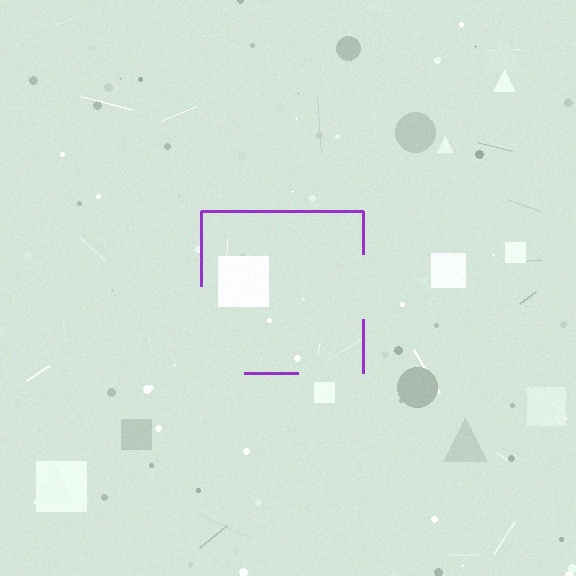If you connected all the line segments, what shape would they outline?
They would outline a square.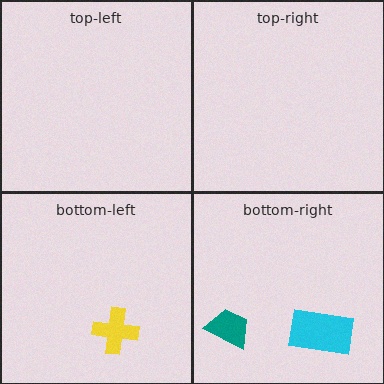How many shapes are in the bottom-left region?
1.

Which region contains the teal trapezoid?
The bottom-right region.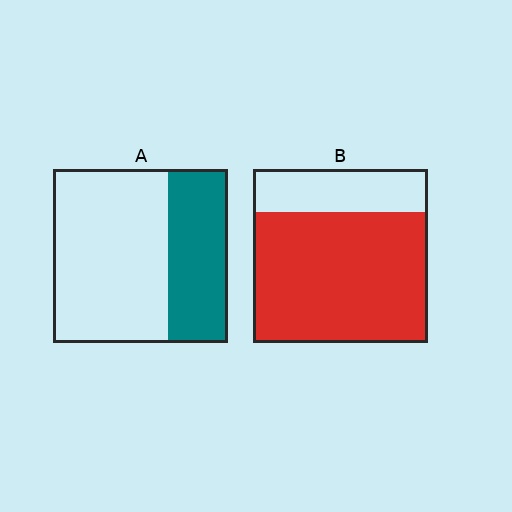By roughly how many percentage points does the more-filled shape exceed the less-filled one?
By roughly 40 percentage points (B over A).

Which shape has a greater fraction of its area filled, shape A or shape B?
Shape B.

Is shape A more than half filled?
No.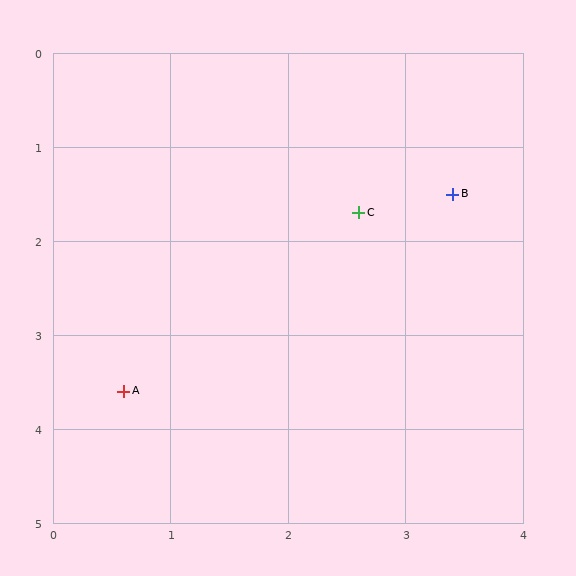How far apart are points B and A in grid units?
Points B and A are about 3.5 grid units apart.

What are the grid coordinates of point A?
Point A is at approximately (0.6, 3.6).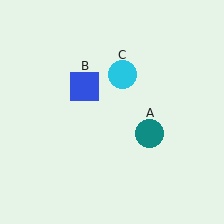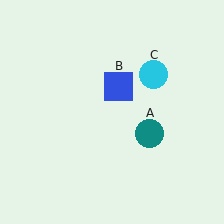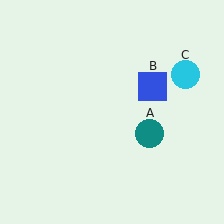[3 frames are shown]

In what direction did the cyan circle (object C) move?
The cyan circle (object C) moved right.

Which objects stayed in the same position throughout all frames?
Teal circle (object A) remained stationary.